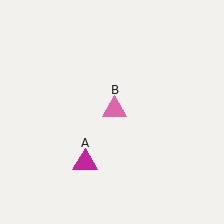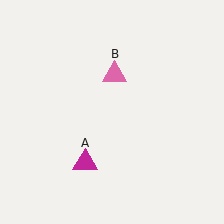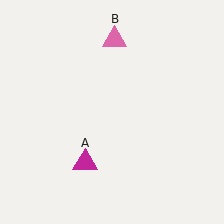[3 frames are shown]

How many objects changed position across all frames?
1 object changed position: pink triangle (object B).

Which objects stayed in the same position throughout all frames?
Magenta triangle (object A) remained stationary.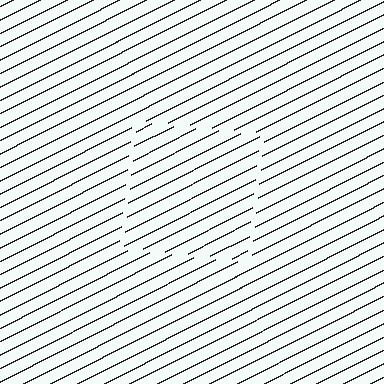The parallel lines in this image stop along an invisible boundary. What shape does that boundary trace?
An illusory square. The interior of the shape contains the same grating, shifted by half a period — the contour is defined by the phase discontinuity where line-ends from the inner and outer gratings abut.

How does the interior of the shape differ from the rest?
The interior of the shape contains the same grating, shifted by half a period — the contour is defined by the phase discontinuity where line-ends from the inner and outer gratings abut.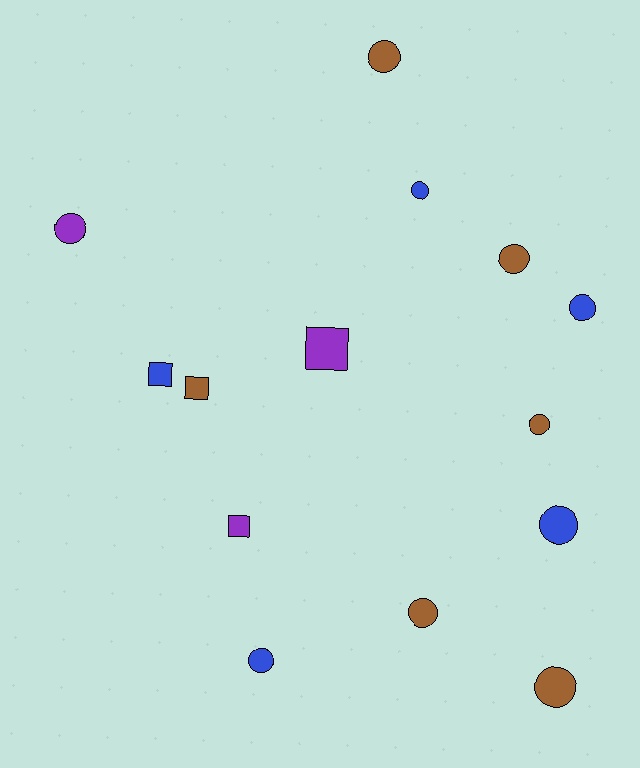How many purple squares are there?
There are 2 purple squares.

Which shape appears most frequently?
Circle, with 10 objects.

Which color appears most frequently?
Brown, with 6 objects.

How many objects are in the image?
There are 14 objects.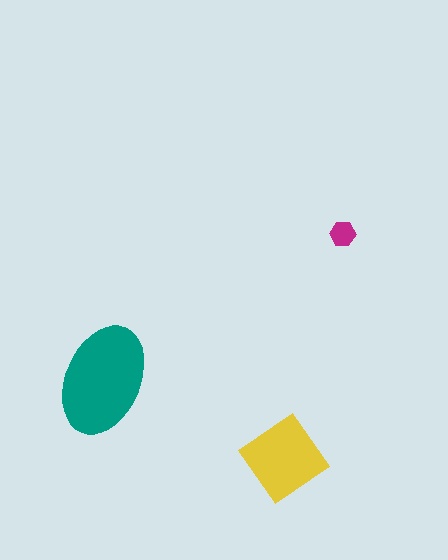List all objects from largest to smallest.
The teal ellipse, the yellow diamond, the magenta hexagon.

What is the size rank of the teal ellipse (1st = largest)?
1st.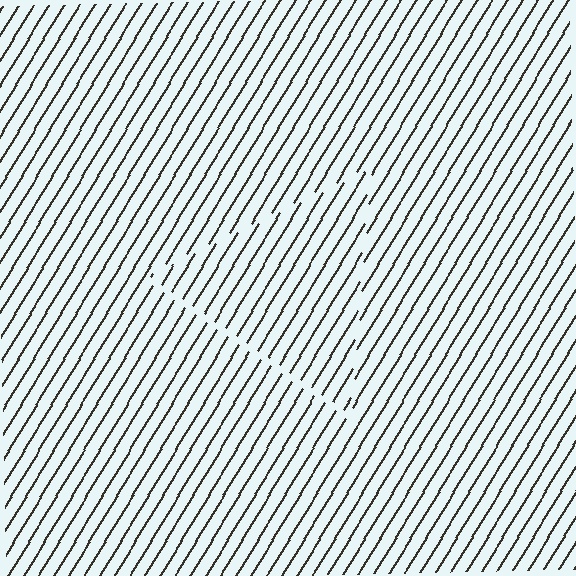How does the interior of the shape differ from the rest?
The interior of the shape contains the same grating, shifted by half a period — the contour is defined by the phase discontinuity where line-ends from the inner and outer gratings abut.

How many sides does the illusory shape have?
3 sides — the line-ends trace a triangle.